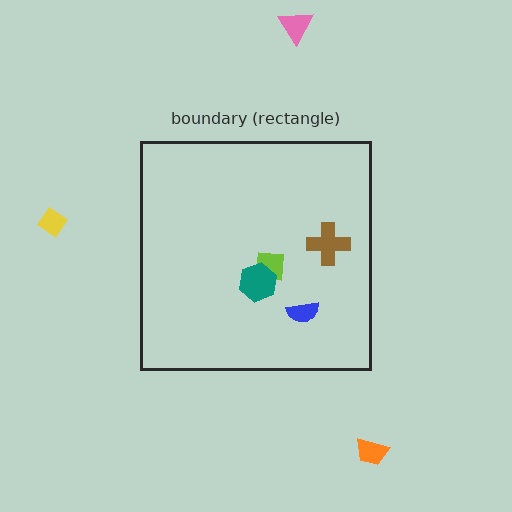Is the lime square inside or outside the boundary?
Inside.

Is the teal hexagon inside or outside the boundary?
Inside.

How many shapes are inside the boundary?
4 inside, 3 outside.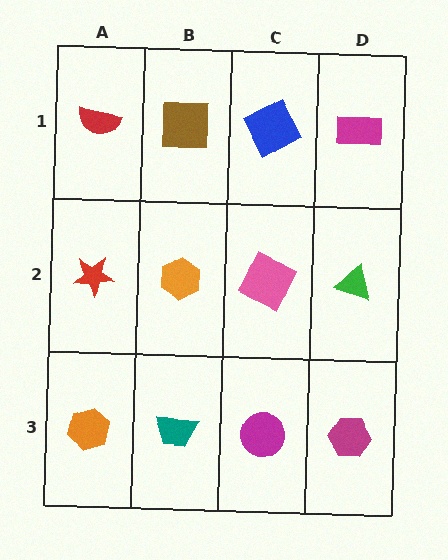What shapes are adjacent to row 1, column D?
A green triangle (row 2, column D), a blue square (row 1, column C).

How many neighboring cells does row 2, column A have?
3.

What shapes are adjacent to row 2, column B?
A brown square (row 1, column B), a teal trapezoid (row 3, column B), a red star (row 2, column A), a pink square (row 2, column C).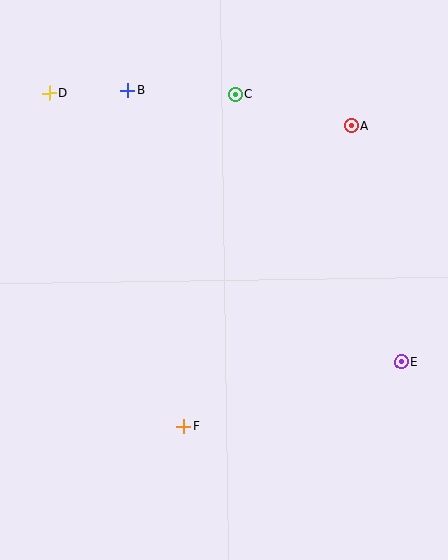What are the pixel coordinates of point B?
Point B is at (128, 90).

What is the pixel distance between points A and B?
The distance between A and B is 226 pixels.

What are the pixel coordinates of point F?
Point F is at (184, 427).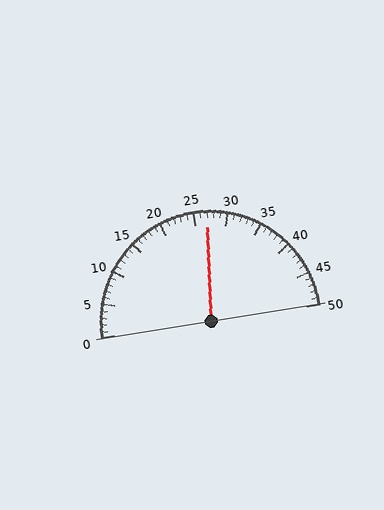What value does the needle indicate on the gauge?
The needle indicates approximately 27.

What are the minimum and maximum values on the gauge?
The gauge ranges from 0 to 50.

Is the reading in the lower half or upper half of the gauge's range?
The reading is in the upper half of the range (0 to 50).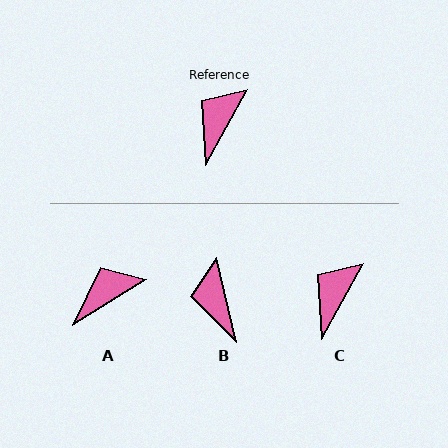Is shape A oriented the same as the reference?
No, it is off by about 29 degrees.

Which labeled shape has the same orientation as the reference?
C.